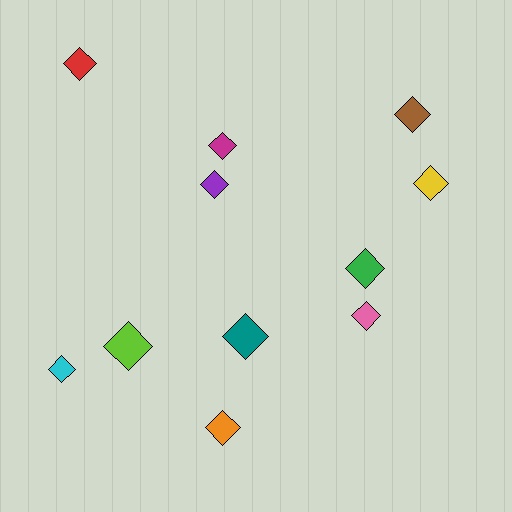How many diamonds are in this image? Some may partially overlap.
There are 11 diamonds.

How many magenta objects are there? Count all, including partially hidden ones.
There is 1 magenta object.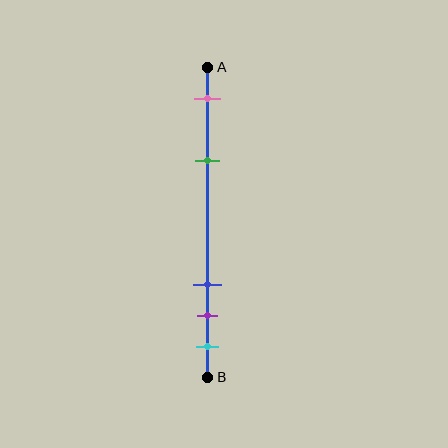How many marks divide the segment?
There are 5 marks dividing the segment.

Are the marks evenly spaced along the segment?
No, the marks are not evenly spaced.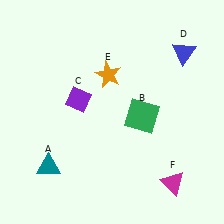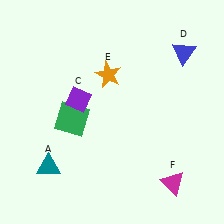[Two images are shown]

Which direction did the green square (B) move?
The green square (B) moved left.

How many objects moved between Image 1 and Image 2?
1 object moved between the two images.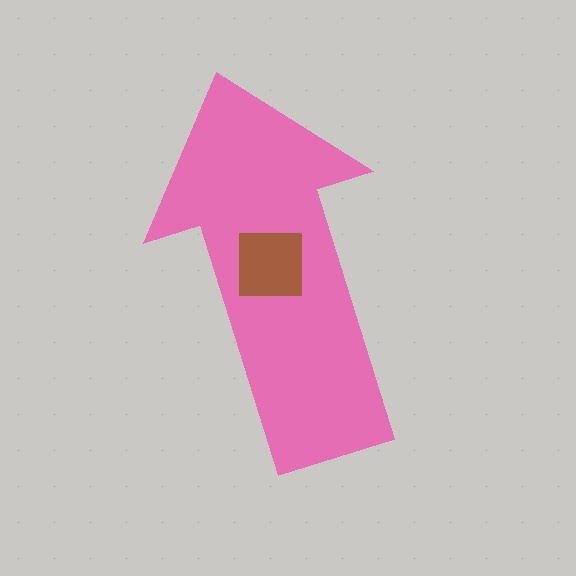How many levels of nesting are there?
2.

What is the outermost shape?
The pink arrow.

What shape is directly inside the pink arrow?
The brown square.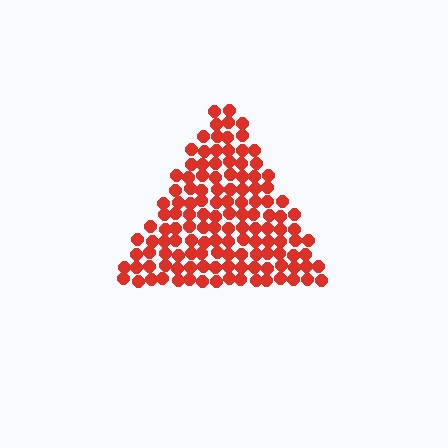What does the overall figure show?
The overall figure shows a triangle.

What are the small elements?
The small elements are circles.